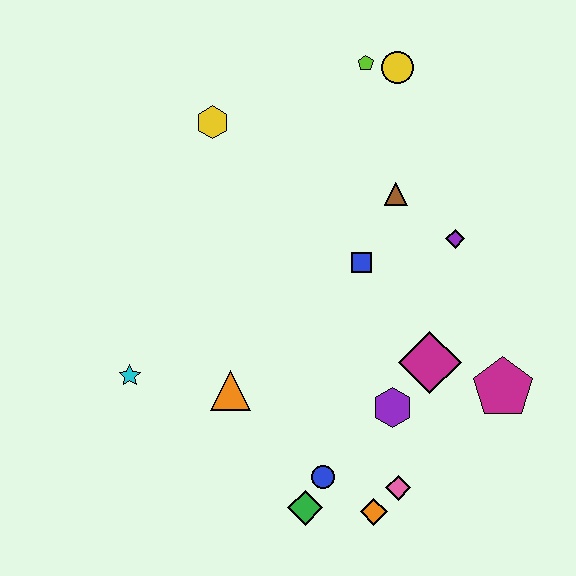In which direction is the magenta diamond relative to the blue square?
The magenta diamond is below the blue square.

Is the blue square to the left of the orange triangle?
No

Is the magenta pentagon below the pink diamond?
No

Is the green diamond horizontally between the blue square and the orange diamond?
No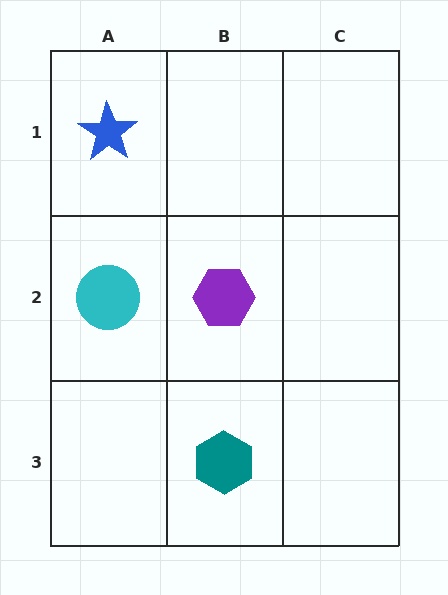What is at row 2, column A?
A cyan circle.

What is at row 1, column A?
A blue star.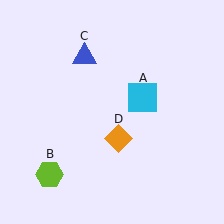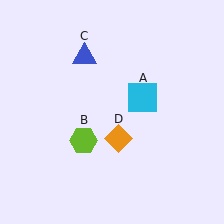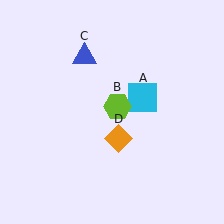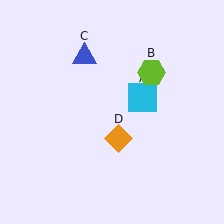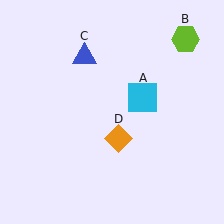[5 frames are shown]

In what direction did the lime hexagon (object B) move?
The lime hexagon (object B) moved up and to the right.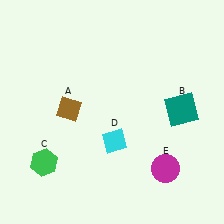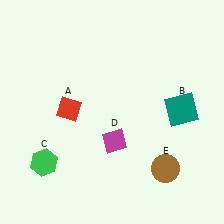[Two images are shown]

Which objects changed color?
A changed from brown to red. D changed from cyan to magenta. E changed from magenta to brown.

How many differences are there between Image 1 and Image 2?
There are 3 differences between the two images.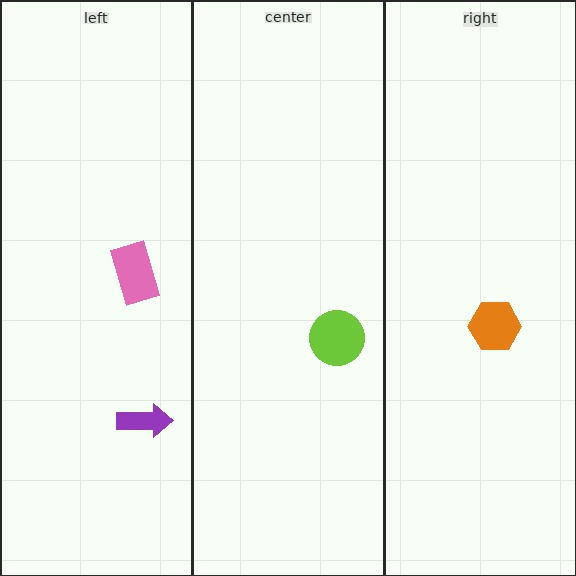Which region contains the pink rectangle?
The left region.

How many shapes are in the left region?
2.